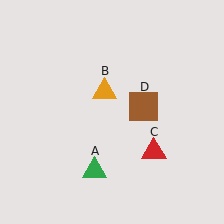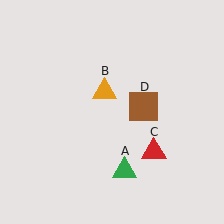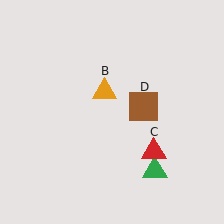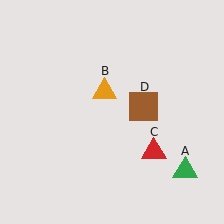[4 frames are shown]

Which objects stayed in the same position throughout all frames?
Orange triangle (object B) and red triangle (object C) and brown square (object D) remained stationary.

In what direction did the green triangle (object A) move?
The green triangle (object A) moved right.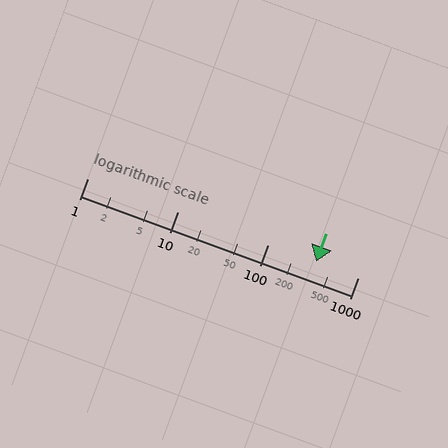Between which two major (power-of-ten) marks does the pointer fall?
The pointer is between 100 and 1000.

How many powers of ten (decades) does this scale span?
The scale spans 3 decades, from 1 to 1000.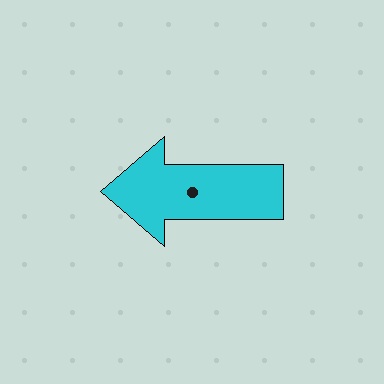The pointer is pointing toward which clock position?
Roughly 9 o'clock.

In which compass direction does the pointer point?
West.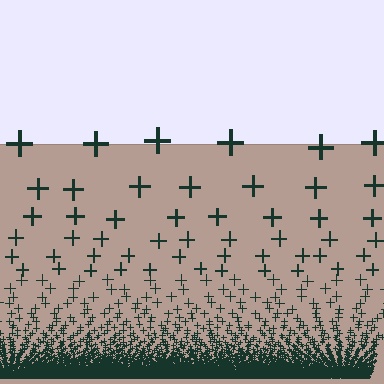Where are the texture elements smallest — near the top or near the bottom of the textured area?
Near the bottom.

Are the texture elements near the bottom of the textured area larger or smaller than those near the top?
Smaller. The gradient is inverted — elements near the bottom are smaller and denser.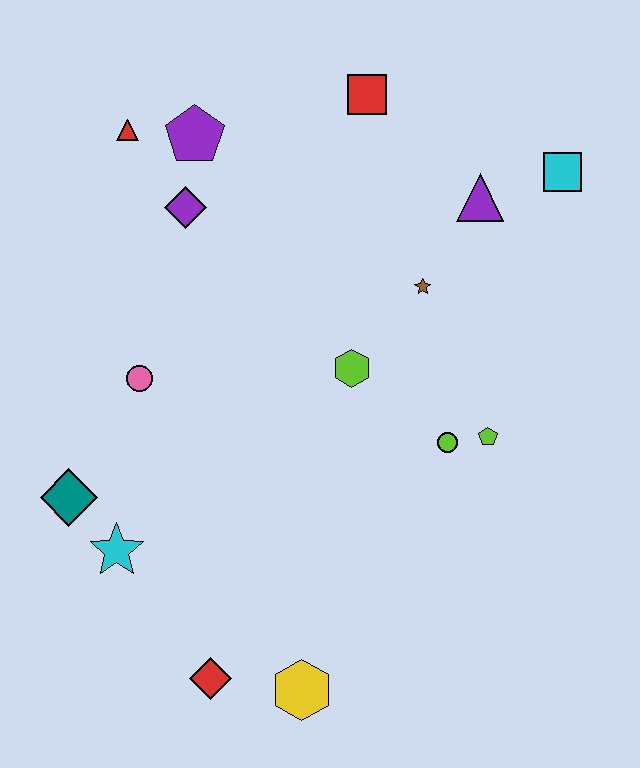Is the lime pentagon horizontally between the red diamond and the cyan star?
No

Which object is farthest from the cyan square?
The red diamond is farthest from the cyan square.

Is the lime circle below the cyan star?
No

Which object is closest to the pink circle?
The teal diamond is closest to the pink circle.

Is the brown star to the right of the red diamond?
Yes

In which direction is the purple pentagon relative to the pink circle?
The purple pentagon is above the pink circle.